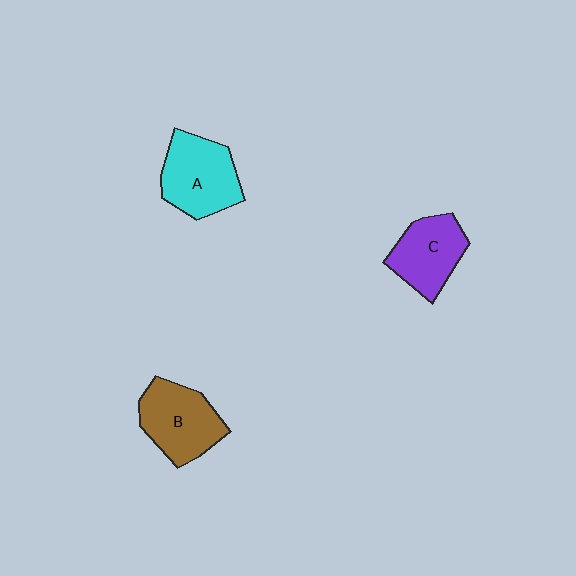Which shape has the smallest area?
Shape C (purple).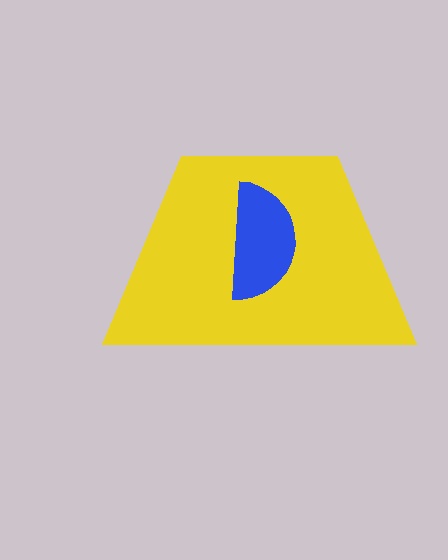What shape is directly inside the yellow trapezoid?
The blue semicircle.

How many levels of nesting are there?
2.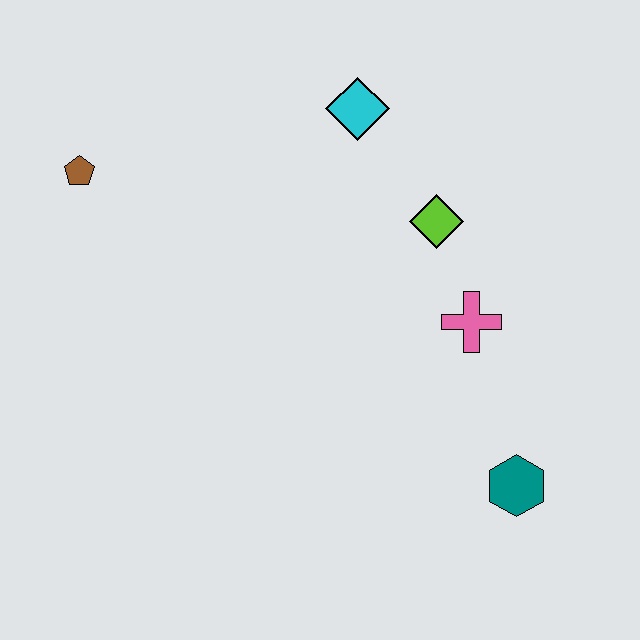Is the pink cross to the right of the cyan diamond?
Yes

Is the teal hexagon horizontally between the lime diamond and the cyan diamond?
No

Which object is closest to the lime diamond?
The pink cross is closest to the lime diamond.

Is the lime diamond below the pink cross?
No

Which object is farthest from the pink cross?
The brown pentagon is farthest from the pink cross.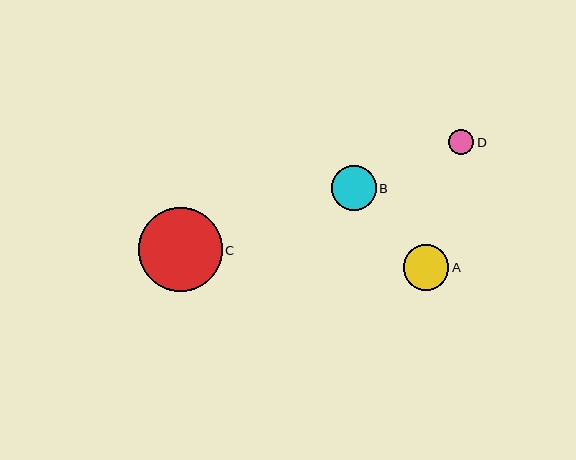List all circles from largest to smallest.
From largest to smallest: C, A, B, D.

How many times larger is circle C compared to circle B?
Circle C is approximately 1.9 times the size of circle B.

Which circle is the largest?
Circle C is the largest with a size of approximately 84 pixels.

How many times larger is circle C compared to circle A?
Circle C is approximately 1.8 times the size of circle A.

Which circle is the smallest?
Circle D is the smallest with a size of approximately 25 pixels.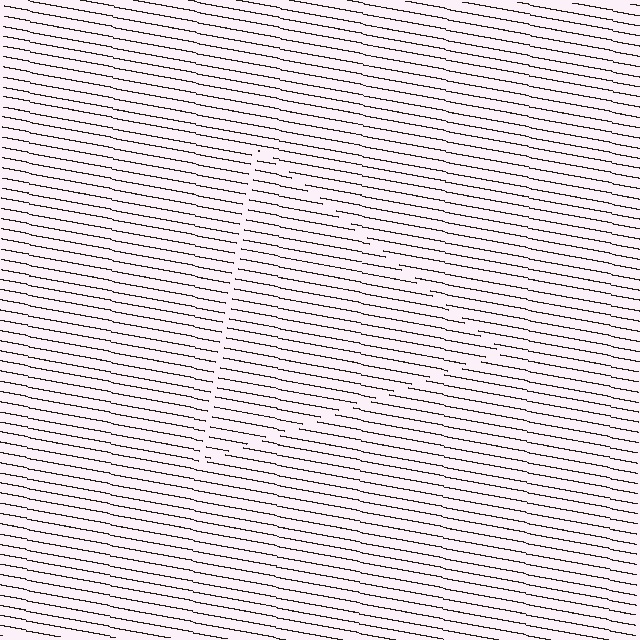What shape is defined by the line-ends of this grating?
An illusory triangle. The interior of the shape contains the same grating, shifted by half a period — the contour is defined by the phase discontinuity where line-ends from the inner and outer gratings abut.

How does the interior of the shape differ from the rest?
The interior of the shape contains the same grating, shifted by half a period — the contour is defined by the phase discontinuity where line-ends from the inner and outer gratings abut.